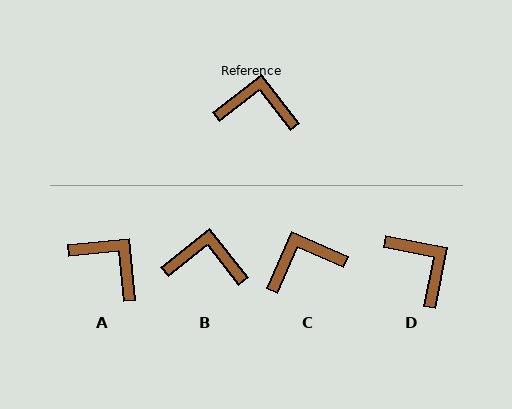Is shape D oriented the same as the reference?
No, it is off by about 49 degrees.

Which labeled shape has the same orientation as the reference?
B.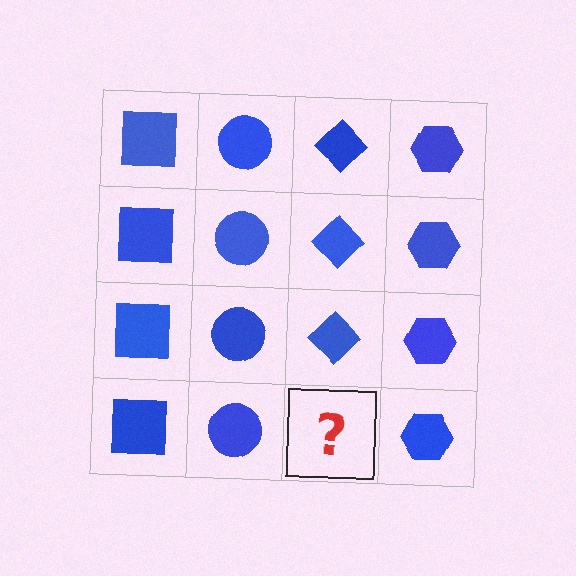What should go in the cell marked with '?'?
The missing cell should contain a blue diamond.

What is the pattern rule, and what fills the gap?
The rule is that each column has a consistent shape. The gap should be filled with a blue diamond.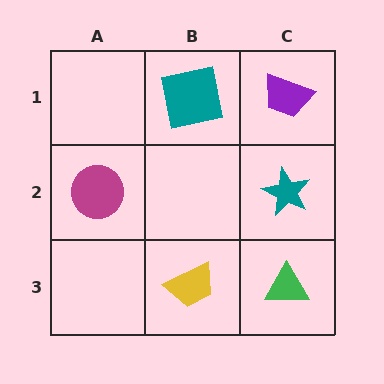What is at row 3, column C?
A green triangle.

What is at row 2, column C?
A teal star.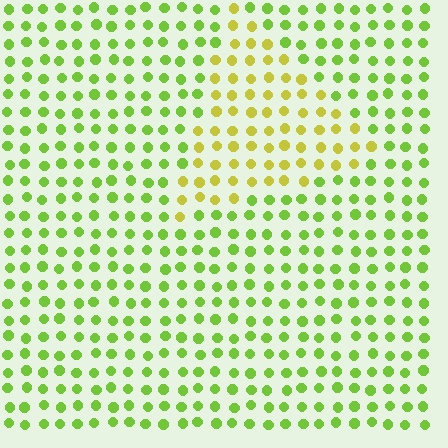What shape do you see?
I see a triangle.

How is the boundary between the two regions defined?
The boundary is defined purely by a slight shift in hue (about 35 degrees). Spacing, size, and orientation are identical on both sides.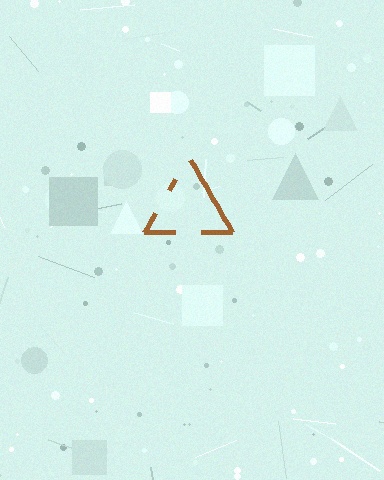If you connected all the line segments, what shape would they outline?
They would outline a triangle.